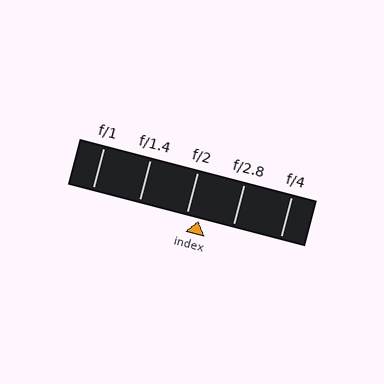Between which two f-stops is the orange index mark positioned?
The index mark is between f/2 and f/2.8.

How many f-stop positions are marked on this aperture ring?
There are 5 f-stop positions marked.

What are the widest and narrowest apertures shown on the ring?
The widest aperture shown is f/1 and the narrowest is f/4.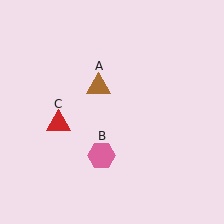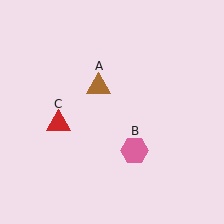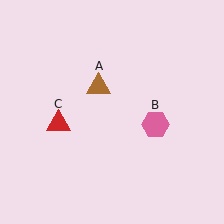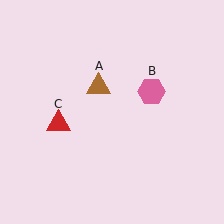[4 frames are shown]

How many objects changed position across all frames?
1 object changed position: pink hexagon (object B).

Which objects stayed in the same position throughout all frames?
Brown triangle (object A) and red triangle (object C) remained stationary.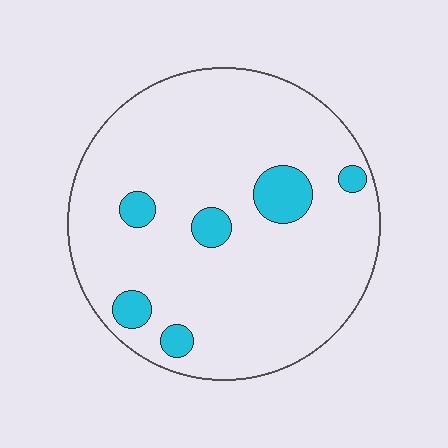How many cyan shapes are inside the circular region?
6.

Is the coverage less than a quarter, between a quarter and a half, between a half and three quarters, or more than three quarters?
Less than a quarter.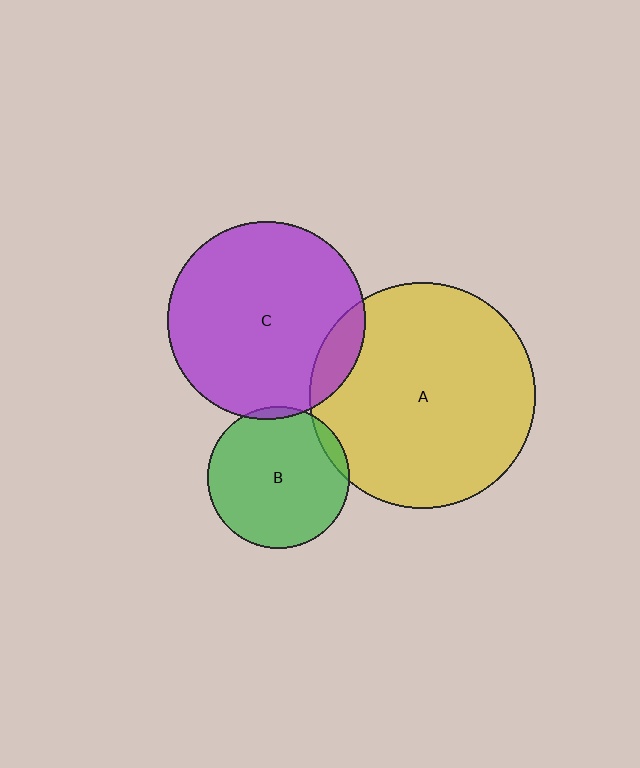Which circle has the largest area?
Circle A (yellow).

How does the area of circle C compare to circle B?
Approximately 2.0 times.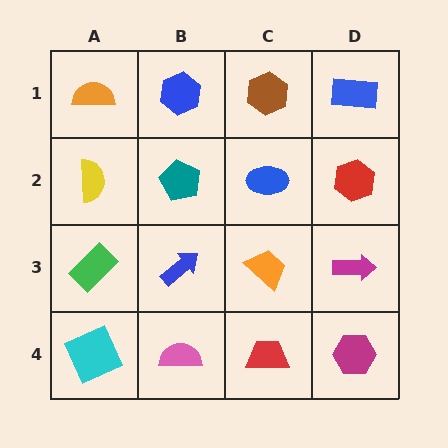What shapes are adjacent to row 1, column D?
A red hexagon (row 2, column D), a brown hexagon (row 1, column C).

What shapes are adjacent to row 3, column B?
A teal pentagon (row 2, column B), a pink semicircle (row 4, column B), a green rectangle (row 3, column A), an orange trapezoid (row 3, column C).